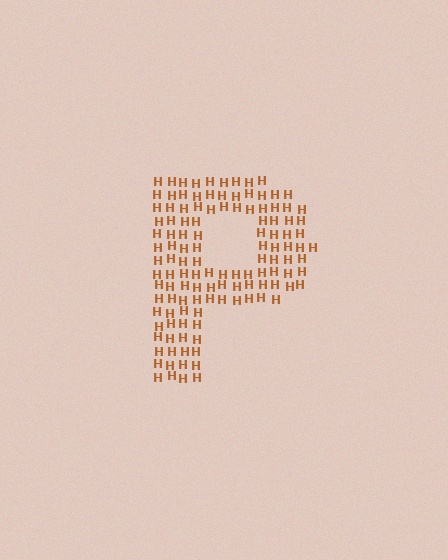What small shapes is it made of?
It is made of small letter H's.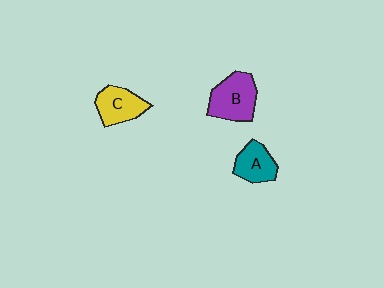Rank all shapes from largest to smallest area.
From largest to smallest: B (purple), C (yellow), A (teal).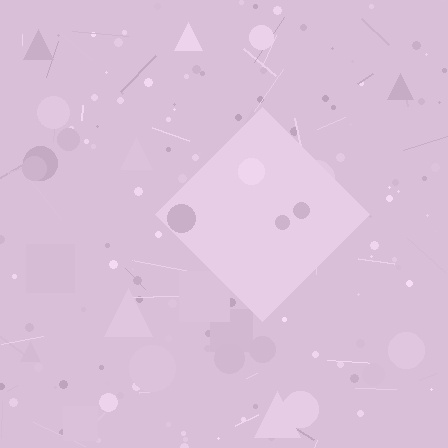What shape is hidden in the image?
A diamond is hidden in the image.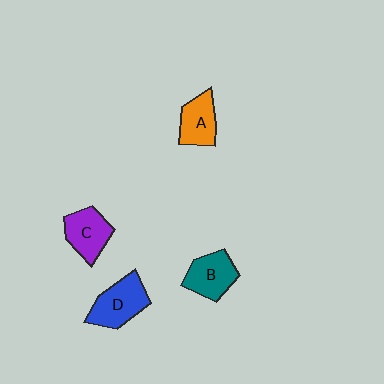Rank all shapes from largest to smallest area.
From largest to smallest: D (blue), C (purple), B (teal), A (orange).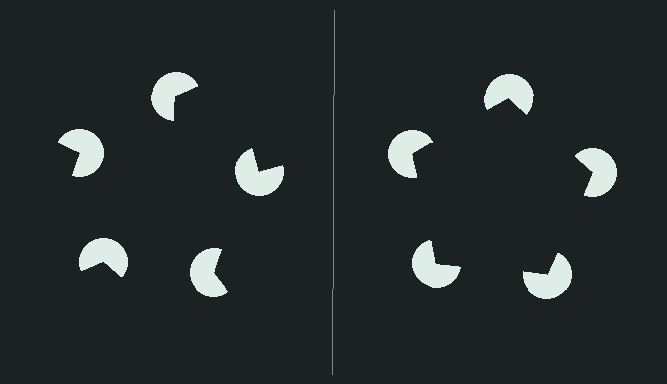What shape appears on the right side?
An illusory pentagon.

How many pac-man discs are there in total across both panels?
10 — 5 on each side.